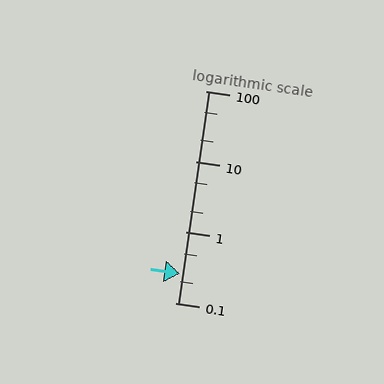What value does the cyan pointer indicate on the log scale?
The pointer indicates approximately 0.26.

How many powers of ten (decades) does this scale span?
The scale spans 3 decades, from 0.1 to 100.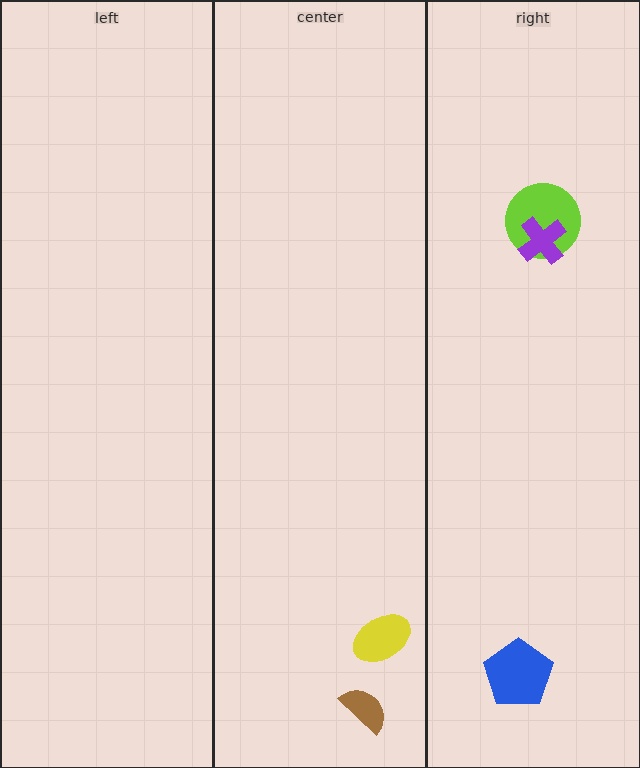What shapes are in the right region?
The lime circle, the purple cross, the blue pentagon.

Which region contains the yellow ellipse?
The center region.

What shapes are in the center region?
The brown semicircle, the yellow ellipse.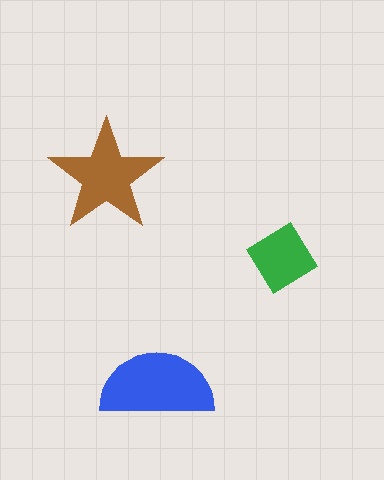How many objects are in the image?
There are 3 objects in the image.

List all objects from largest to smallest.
The blue semicircle, the brown star, the green diamond.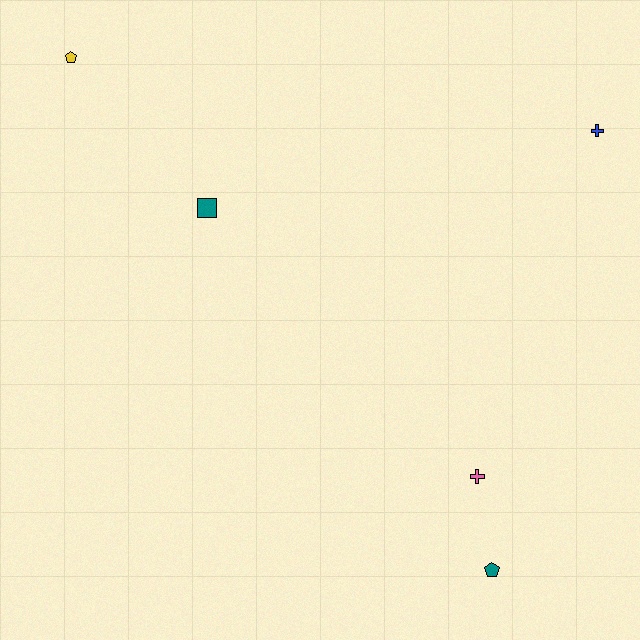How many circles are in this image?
There are no circles.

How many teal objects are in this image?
There are 2 teal objects.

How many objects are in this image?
There are 5 objects.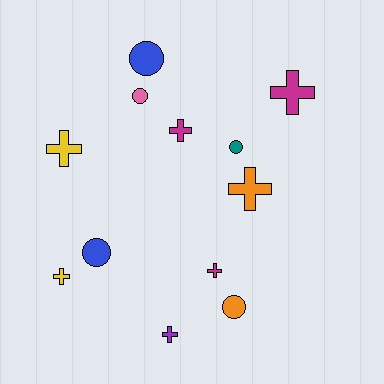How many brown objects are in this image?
There are no brown objects.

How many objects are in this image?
There are 12 objects.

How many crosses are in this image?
There are 7 crosses.